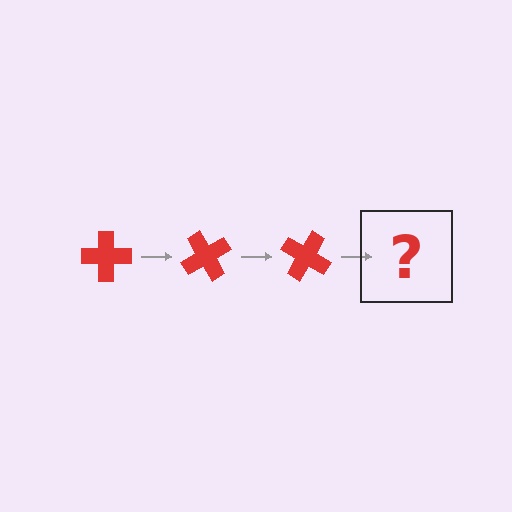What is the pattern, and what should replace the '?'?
The pattern is that the cross rotates 60 degrees each step. The '?' should be a red cross rotated 180 degrees.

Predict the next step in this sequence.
The next step is a red cross rotated 180 degrees.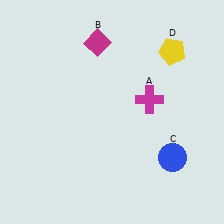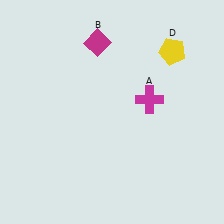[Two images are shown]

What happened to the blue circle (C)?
The blue circle (C) was removed in Image 2. It was in the bottom-right area of Image 1.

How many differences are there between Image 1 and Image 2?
There is 1 difference between the two images.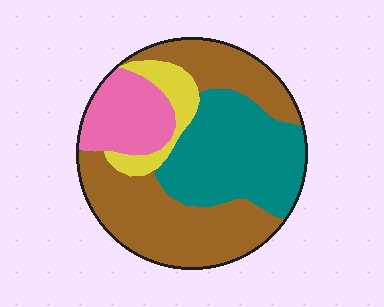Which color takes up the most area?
Brown, at roughly 45%.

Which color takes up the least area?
Yellow, at roughly 10%.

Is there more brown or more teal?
Brown.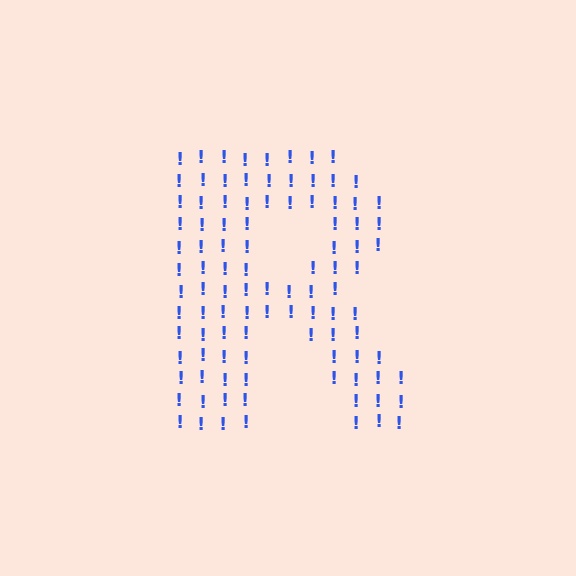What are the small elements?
The small elements are exclamation marks.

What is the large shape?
The large shape is the letter R.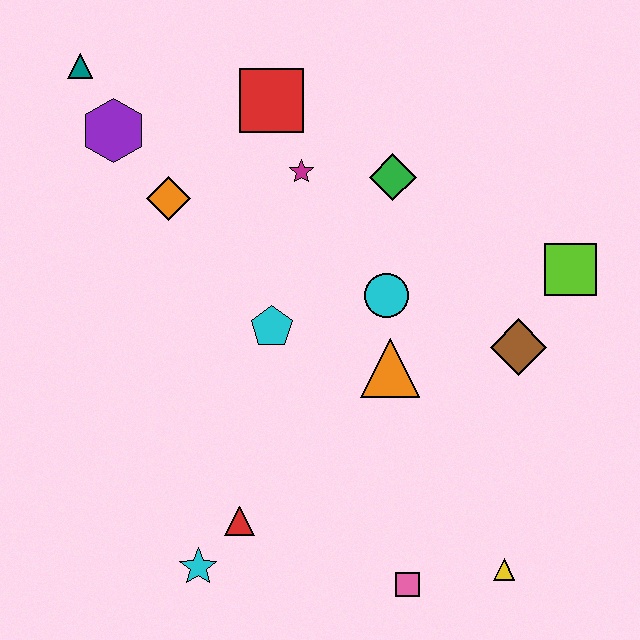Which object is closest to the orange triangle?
The cyan circle is closest to the orange triangle.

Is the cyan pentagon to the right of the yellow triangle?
No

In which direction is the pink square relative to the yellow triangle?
The pink square is to the left of the yellow triangle.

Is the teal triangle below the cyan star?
No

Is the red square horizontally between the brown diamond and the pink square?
No